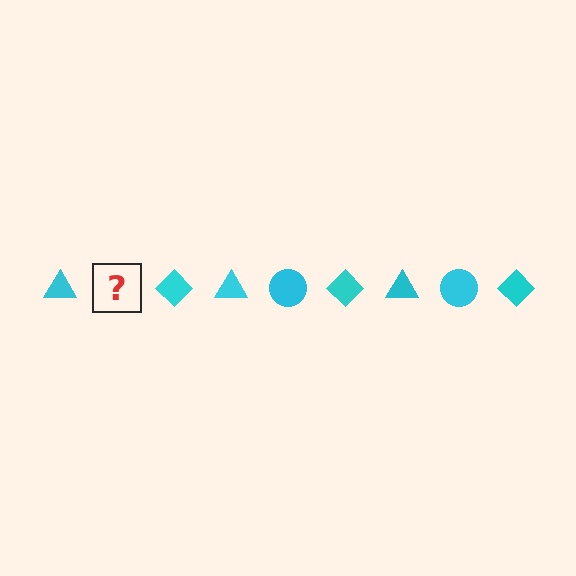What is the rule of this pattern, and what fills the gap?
The rule is that the pattern cycles through triangle, circle, diamond shapes in cyan. The gap should be filled with a cyan circle.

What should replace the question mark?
The question mark should be replaced with a cyan circle.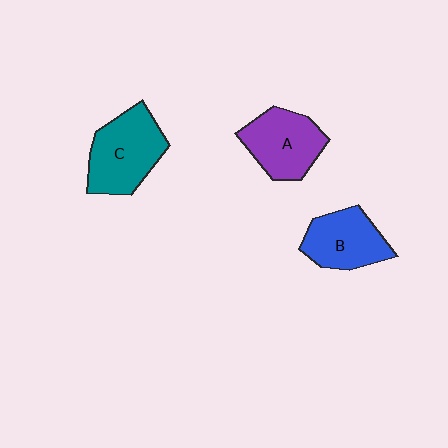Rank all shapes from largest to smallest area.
From largest to smallest: C (teal), A (purple), B (blue).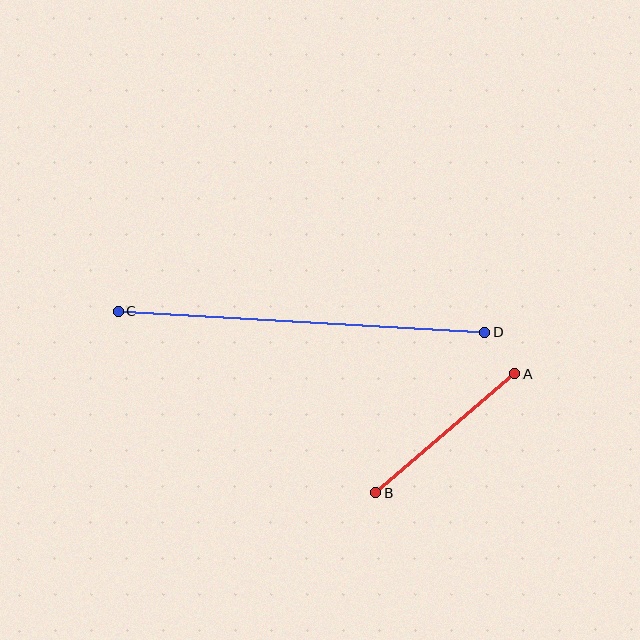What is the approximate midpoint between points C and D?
The midpoint is at approximately (301, 322) pixels.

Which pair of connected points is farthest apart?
Points C and D are farthest apart.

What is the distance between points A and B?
The distance is approximately 183 pixels.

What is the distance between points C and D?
The distance is approximately 367 pixels.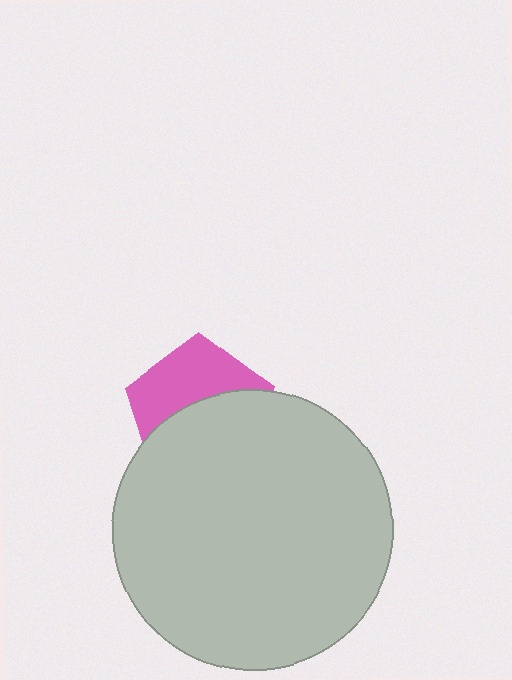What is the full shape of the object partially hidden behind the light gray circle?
The partially hidden object is a pink pentagon.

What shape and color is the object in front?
The object in front is a light gray circle.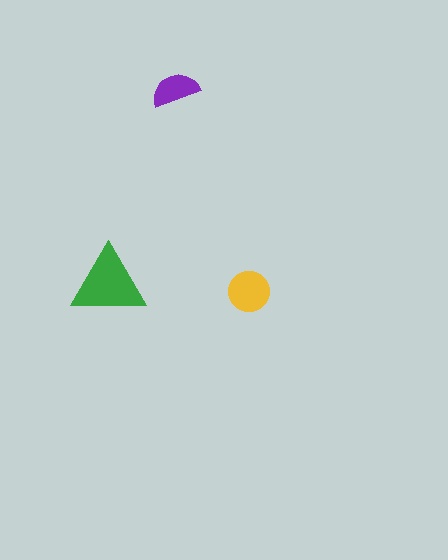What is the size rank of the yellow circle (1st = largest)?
2nd.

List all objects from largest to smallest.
The green triangle, the yellow circle, the purple semicircle.